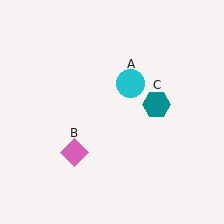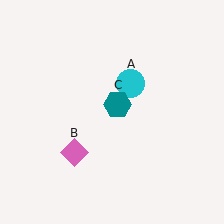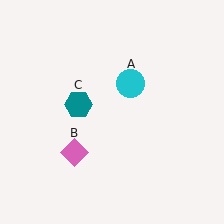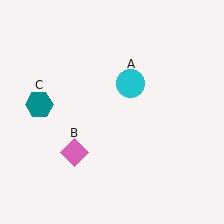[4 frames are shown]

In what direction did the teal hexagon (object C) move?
The teal hexagon (object C) moved left.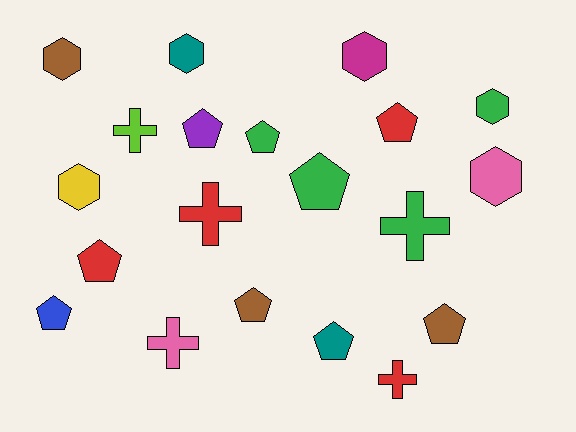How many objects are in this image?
There are 20 objects.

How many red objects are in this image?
There are 4 red objects.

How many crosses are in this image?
There are 5 crosses.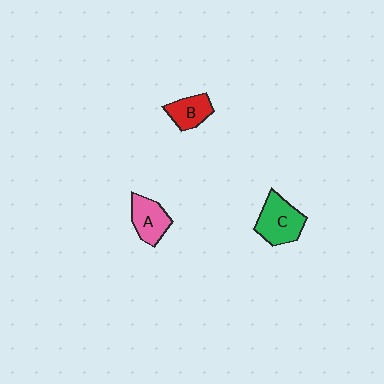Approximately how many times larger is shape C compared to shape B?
Approximately 1.5 times.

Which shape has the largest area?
Shape C (green).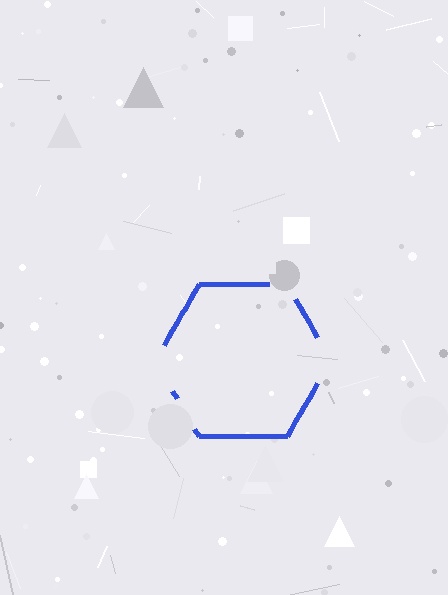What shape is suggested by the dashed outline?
The dashed outline suggests a hexagon.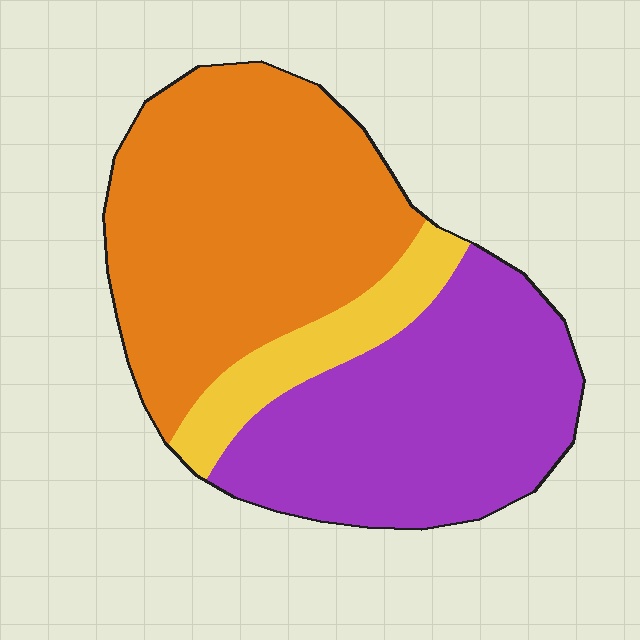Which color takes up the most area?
Orange, at roughly 50%.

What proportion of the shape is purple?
Purple takes up about two fifths (2/5) of the shape.